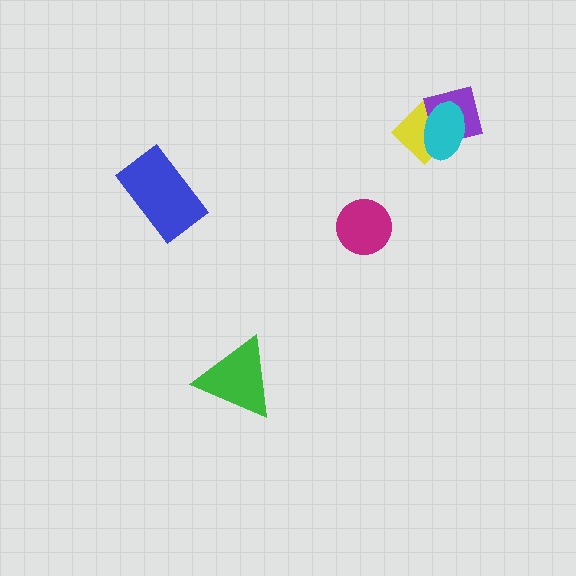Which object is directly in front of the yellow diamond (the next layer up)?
The purple square is directly in front of the yellow diamond.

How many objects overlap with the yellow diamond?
2 objects overlap with the yellow diamond.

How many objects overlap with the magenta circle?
0 objects overlap with the magenta circle.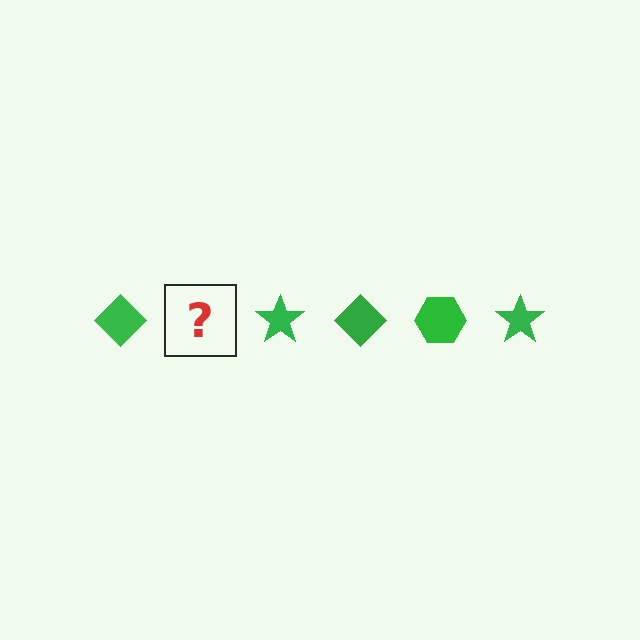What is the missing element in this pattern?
The missing element is a green hexagon.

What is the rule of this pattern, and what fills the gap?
The rule is that the pattern cycles through diamond, hexagon, star shapes in green. The gap should be filled with a green hexagon.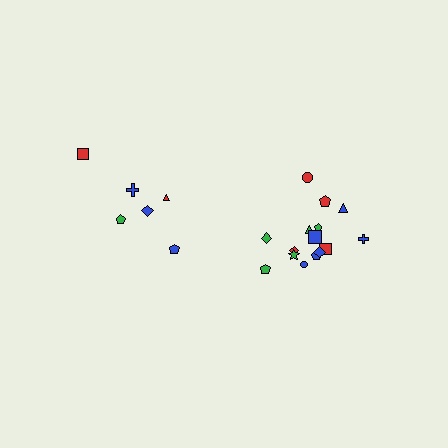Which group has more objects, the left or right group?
The right group.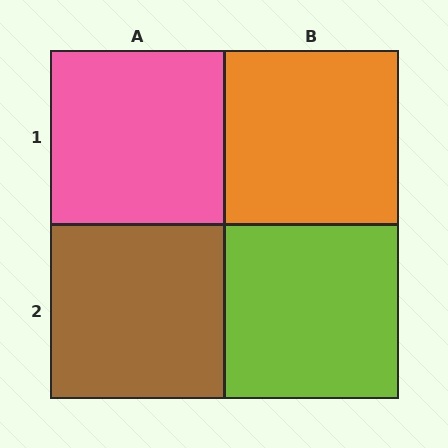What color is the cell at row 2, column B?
Lime.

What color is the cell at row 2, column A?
Brown.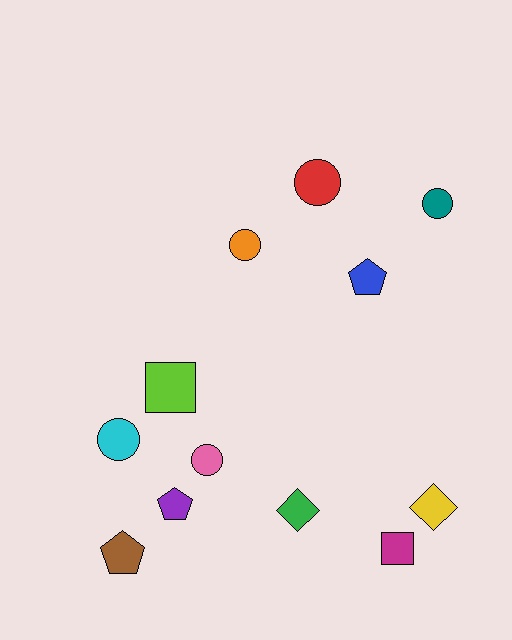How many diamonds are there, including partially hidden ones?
There are 2 diamonds.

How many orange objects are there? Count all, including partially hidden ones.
There is 1 orange object.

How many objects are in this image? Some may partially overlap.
There are 12 objects.